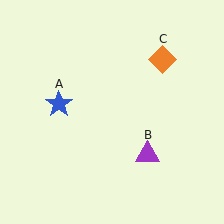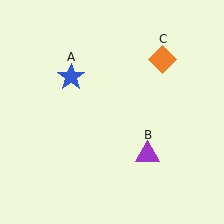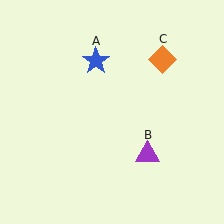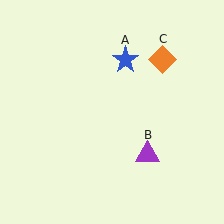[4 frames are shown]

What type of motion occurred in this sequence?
The blue star (object A) rotated clockwise around the center of the scene.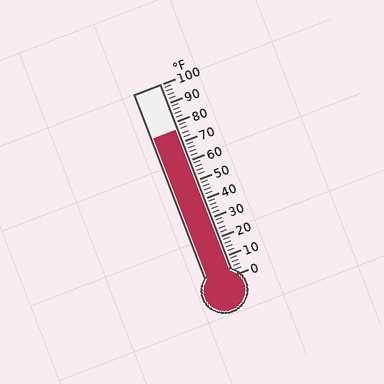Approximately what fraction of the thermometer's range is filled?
The thermometer is filled to approximately 75% of its range.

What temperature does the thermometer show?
The thermometer shows approximately 76°F.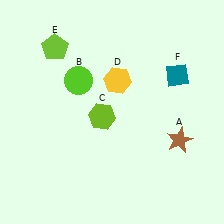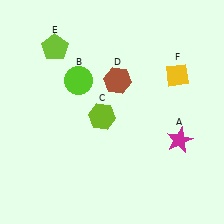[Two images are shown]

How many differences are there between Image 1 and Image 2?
There are 3 differences between the two images.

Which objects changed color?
A changed from brown to magenta. D changed from yellow to brown. F changed from teal to yellow.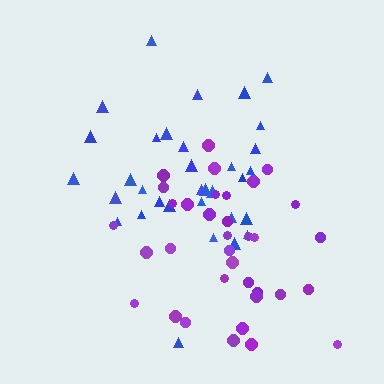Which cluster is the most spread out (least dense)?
Blue.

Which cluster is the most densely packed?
Purple.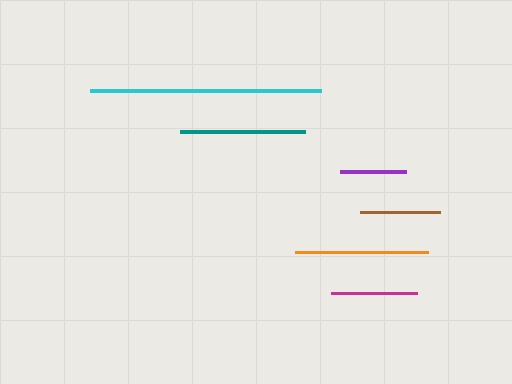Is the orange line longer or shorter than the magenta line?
The orange line is longer than the magenta line.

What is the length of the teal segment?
The teal segment is approximately 126 pixels long.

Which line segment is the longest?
The cyan line is the longest at approximately 231 pixels.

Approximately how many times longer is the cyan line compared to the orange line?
The cyan line is approximately 1.7 times the length of the orange line.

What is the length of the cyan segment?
The cyan segment is approximately 231 pixels long.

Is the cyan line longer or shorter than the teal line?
The cyan line is longer than the teal line.